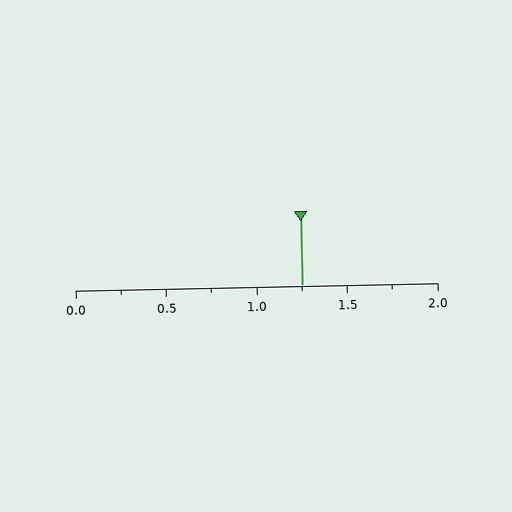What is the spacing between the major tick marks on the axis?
The major ticks are spaced 0.5 apart.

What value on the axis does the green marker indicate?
The marker indicates approximately 1.25.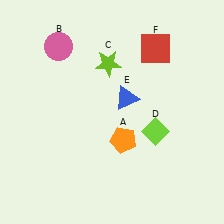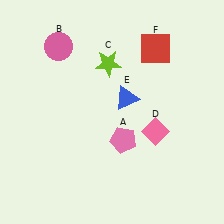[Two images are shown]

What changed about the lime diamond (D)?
In Image 1, D is lime. In Image 2, it changed to pink.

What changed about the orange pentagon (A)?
In Image 1, A is orange. In Image 2, it changed to pink.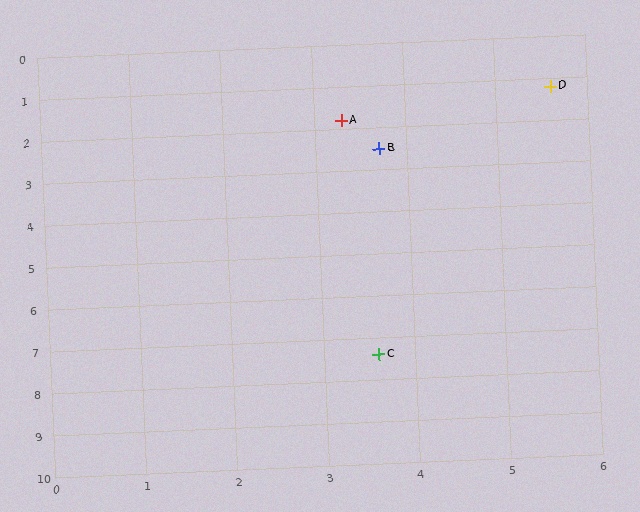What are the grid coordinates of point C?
Point C is at approximately (3.6, 7.4).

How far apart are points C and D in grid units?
Points C and D are about 6.5 grid units apart.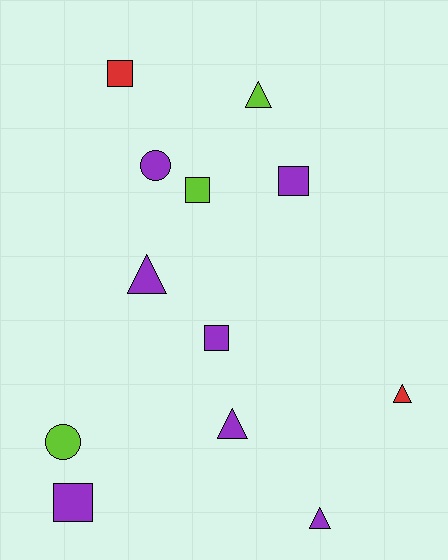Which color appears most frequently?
Purple, with 7 objects.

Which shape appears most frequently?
Triangle, with 5 objects.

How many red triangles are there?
There is 1 red triangle.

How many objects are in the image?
There are 12 objects.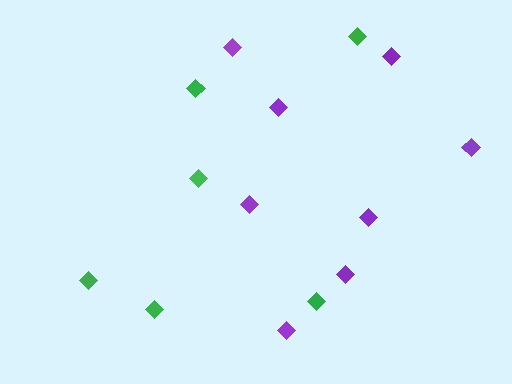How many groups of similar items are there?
There are 2 groups: one group of purple diamonds (8) and one group of green diamonds (6).